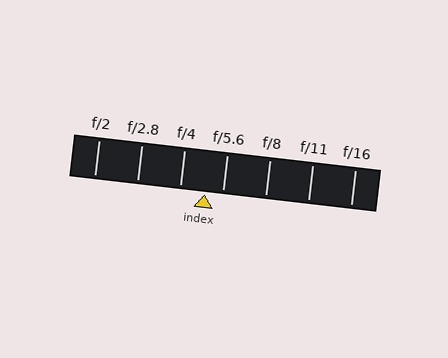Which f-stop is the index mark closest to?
The index mark is closest to f/5.6.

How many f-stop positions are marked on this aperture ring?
There are 7 f-stop positions marked.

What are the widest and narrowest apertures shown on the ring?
The widest aperture shown is f/2 and the narrowest is f/16.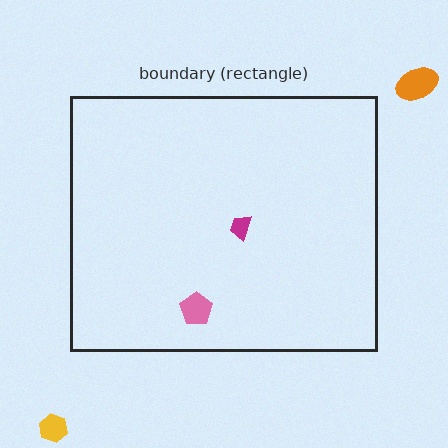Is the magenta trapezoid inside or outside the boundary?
Inside.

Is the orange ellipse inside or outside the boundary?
Outside.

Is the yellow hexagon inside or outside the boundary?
Outside.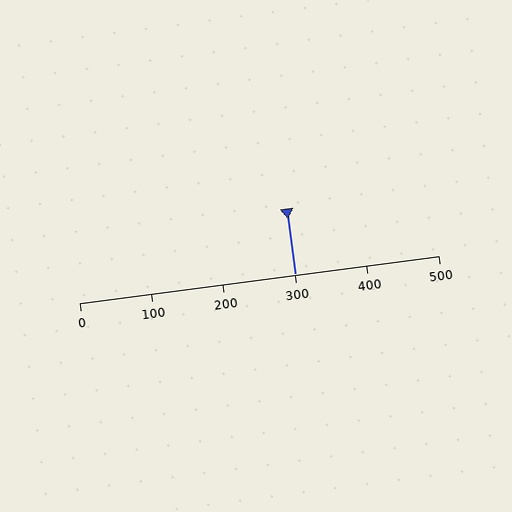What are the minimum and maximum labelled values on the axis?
The axis runs from 0 to 500.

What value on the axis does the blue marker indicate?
The marker indicates approximately 300.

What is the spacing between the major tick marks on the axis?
The major ticks are spaced 100 apart.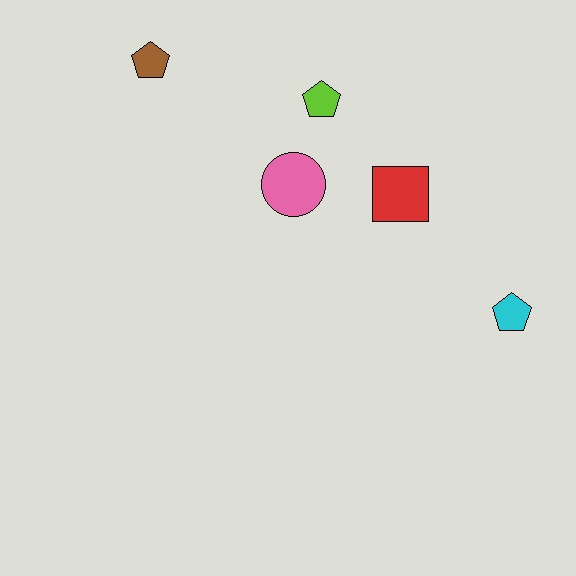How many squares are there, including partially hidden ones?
There is 1 square.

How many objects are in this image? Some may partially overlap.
There are 5 objects.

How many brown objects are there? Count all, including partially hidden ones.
There is 1 brown object.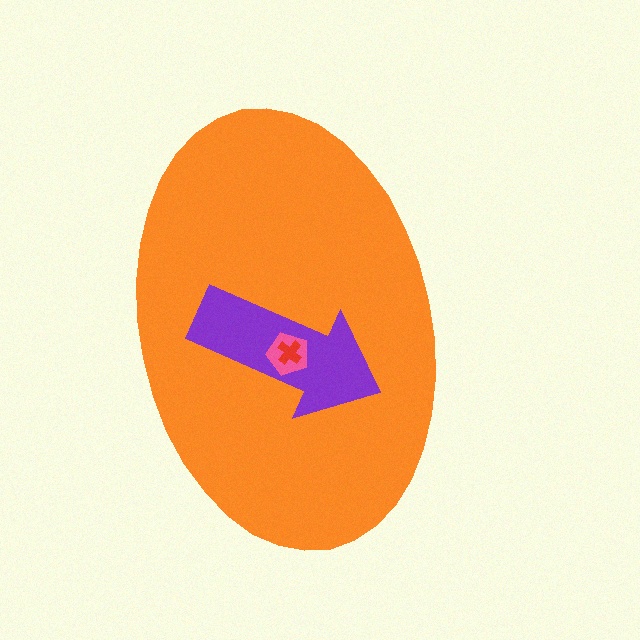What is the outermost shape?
The orange ellipse.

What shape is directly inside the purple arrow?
The pink pentagon.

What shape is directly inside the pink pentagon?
The red cross.